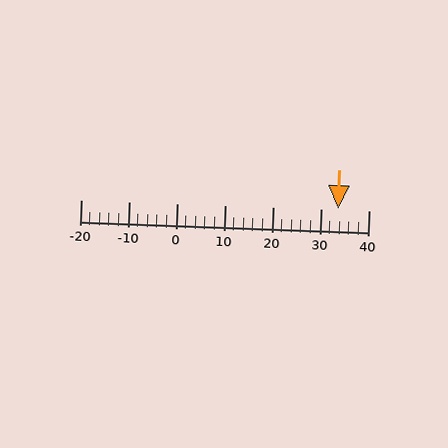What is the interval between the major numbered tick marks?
The major tick marks are spaced 10 units apart.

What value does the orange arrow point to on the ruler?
The orange arrow points to approximately 34.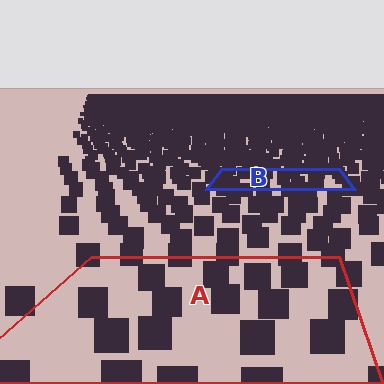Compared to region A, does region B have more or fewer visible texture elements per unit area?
Region B has more texture elements per unit area — they are packed more densely because it is farther away.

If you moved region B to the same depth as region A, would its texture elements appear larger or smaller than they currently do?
They would appear larger. At a closer depth, the same texture elements are projected at a bigger on-screen size.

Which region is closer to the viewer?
Region A is closer. The texture elements there are larger and more spread out.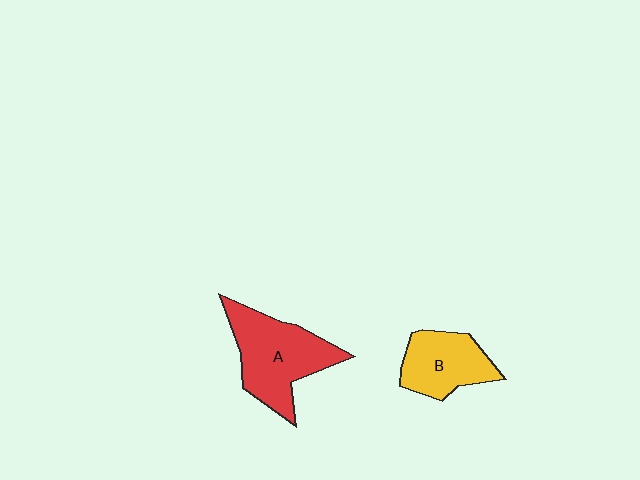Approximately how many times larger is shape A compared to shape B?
Approximately 1.5 times.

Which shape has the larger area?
Shape A (red).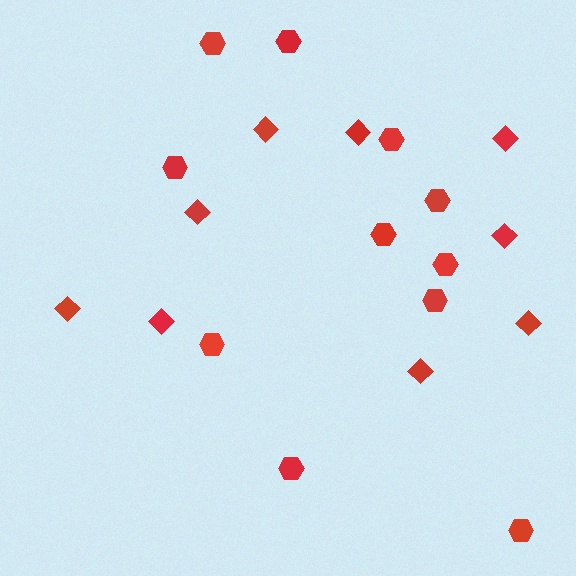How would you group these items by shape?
There are 2 groups: one group of hexagons (11) and one group of diamonds (9).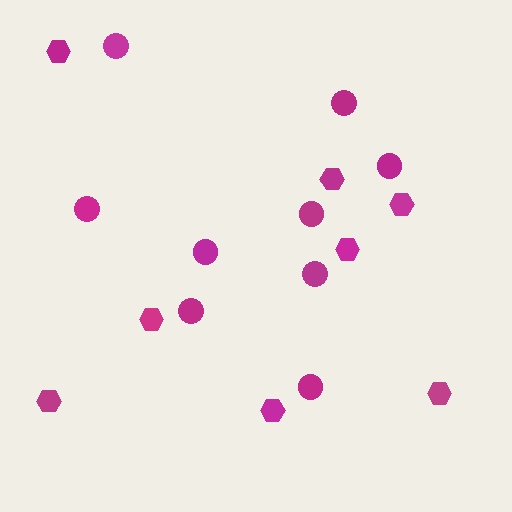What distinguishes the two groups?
There are 2 groups: one group of hexagons (8) and one group of circles (9).